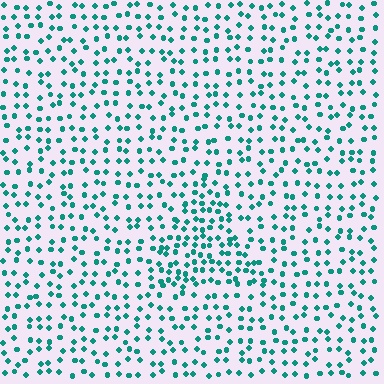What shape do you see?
I see a triangle.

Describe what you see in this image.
The image contains small teal elements arranged at two different densities. A triangle-shaped region is visible where the elements are more densely packed than the surrounding area.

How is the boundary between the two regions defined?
The boundary is defined by a change in element density (approximately 1.7x ratio). All elements are the same color, size, and shape.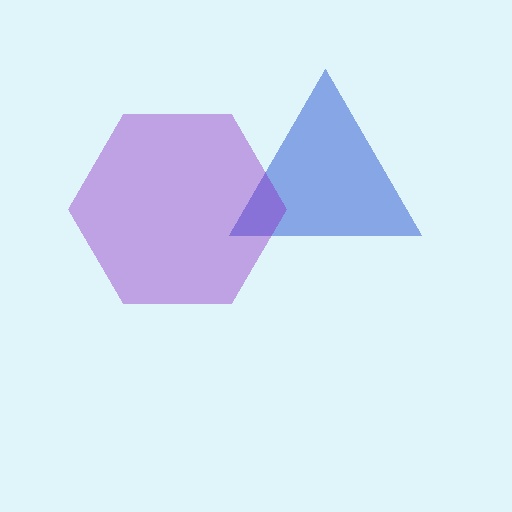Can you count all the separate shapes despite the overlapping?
Yes, there are 2 separate shapes.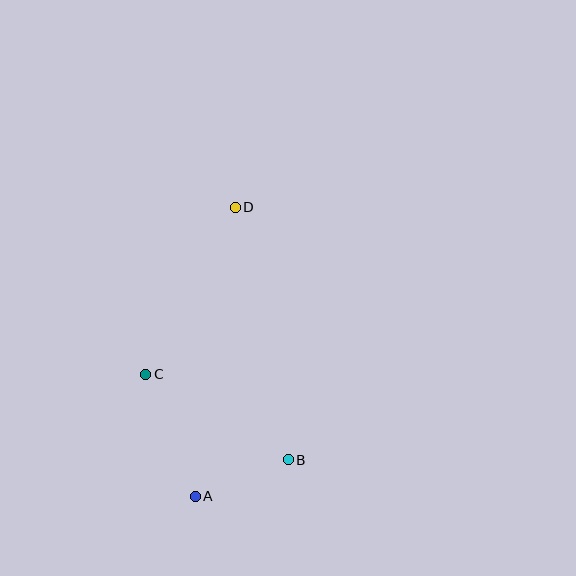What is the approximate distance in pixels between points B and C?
The distance between B and C is approximately 166 pixels.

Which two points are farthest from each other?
Points A and D are farthest from each other.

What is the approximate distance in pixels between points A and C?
The distance between A and C is approximately 132 pixels.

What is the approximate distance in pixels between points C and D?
The distance between C and D is approximately 190 pixels.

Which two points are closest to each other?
Points A and B are closest to each other.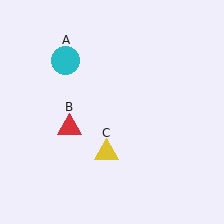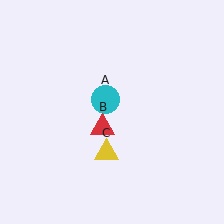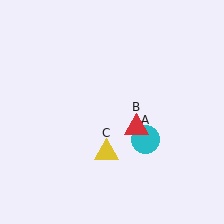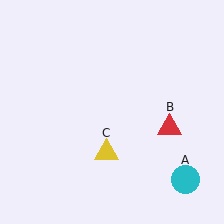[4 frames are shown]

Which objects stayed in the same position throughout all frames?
Yellow triangle (object C) remained stationary.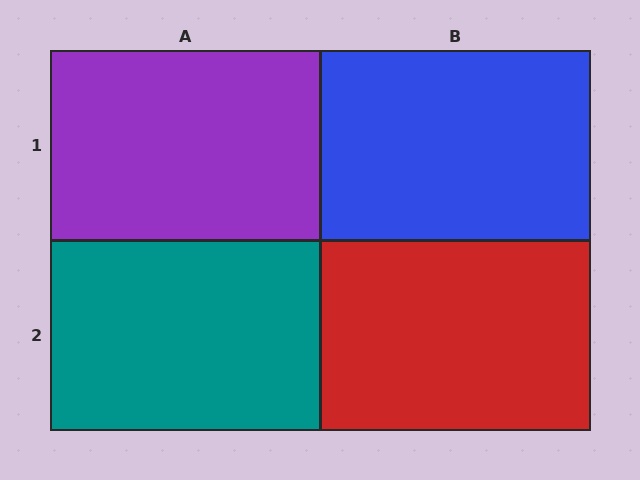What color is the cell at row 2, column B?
Red.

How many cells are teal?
1 cell is teal.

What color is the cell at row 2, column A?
Teal.